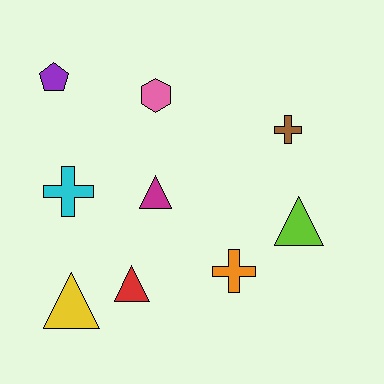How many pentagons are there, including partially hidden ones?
There is 1 pentagon.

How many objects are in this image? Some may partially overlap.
There are 9 objects.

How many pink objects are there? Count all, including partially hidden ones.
There is 1 pink object.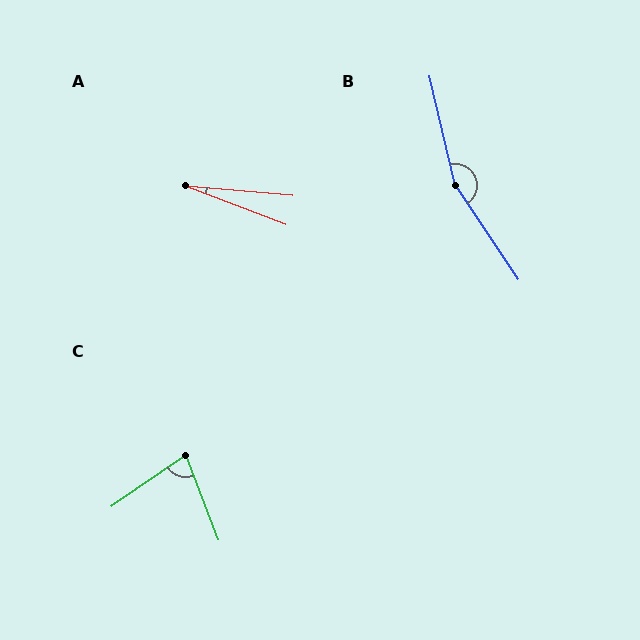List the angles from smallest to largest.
A (16°), C (77°), B (159°).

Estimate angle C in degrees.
Approximately 77 degrees.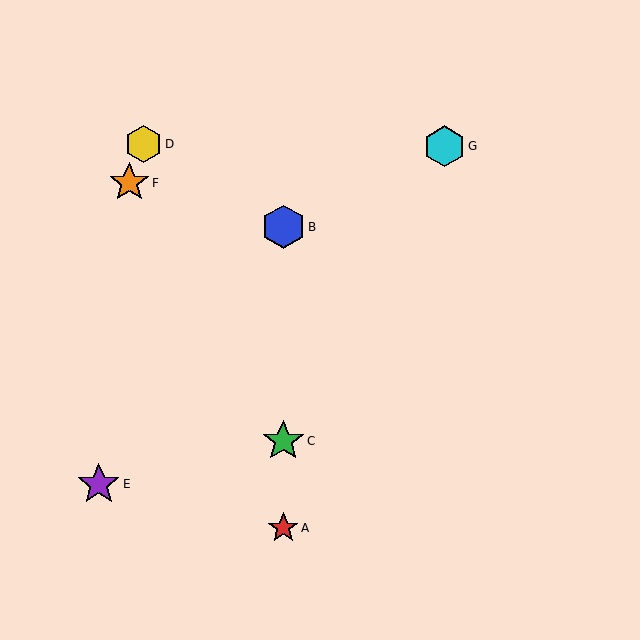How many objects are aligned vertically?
3 objects (A, B, C) are aligned vertically.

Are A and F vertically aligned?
No, A is at x≈283 and F is at x≈129.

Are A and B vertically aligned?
Yes, both are at x≈283.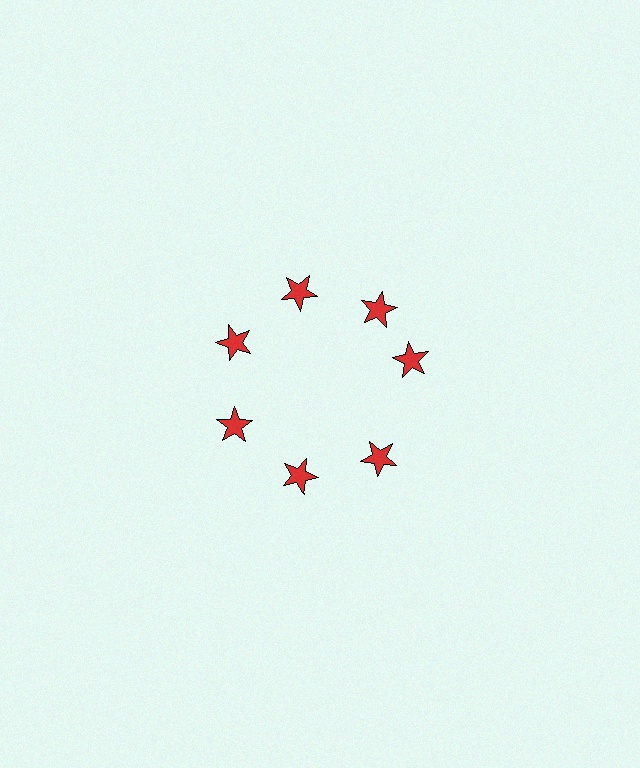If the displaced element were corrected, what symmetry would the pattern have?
It would have 7-fold rotational symmetry — the pattern would map onto itself every 51 degrees.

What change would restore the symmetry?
The symmetry would be restored by rotating it back into even spacing with its neighbors so that all 7 stars sit at equal angles and equal distance from the center.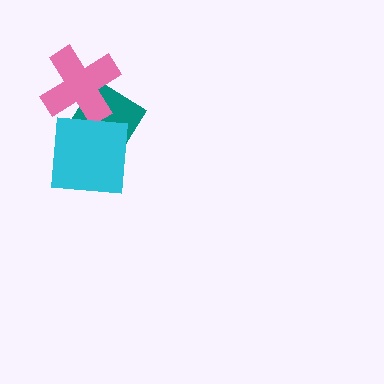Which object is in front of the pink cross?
The cyan square is in front of the pink cross.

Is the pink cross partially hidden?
Yes, it is partially covered by another shape.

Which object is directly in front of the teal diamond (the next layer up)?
The pink cross is directly in front of the teal diamond.